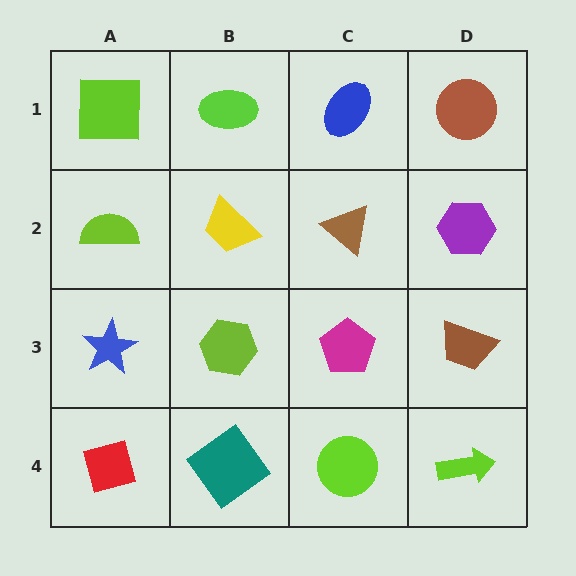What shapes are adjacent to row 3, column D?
A purple hexagon (row 2, column D), a lime arrow (row 4, column D), a magenta pentagon (row 3, column C).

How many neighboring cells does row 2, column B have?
4.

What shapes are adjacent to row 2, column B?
A lime ellipse (row 1, column B), a lime hexagon (row 3, column B), a lime semicircle (row 2, column A), a brown triangle (row 2, column C).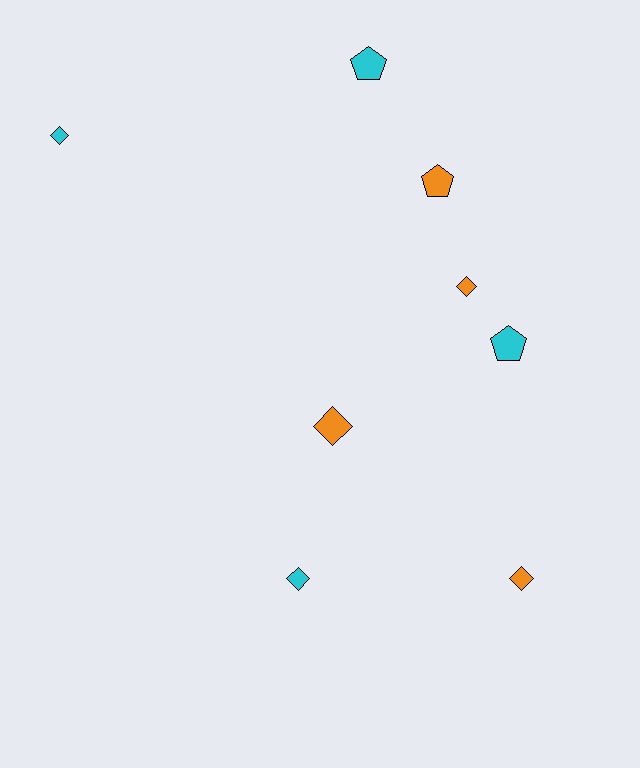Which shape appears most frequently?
Diamond, with 5 objects.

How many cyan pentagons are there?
There are 2 cyan pentagons.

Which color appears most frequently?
Orange, with 4 objects.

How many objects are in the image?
There are 8 objects.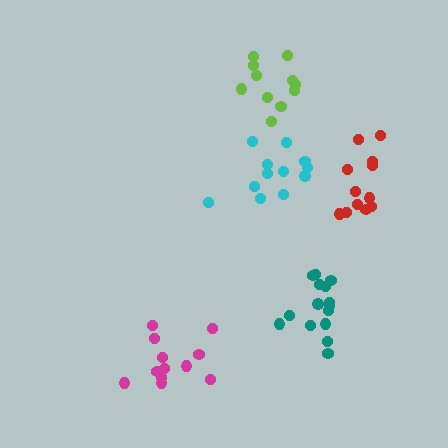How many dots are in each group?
Group 1: 12 dots, Group 2: 15 dots, Group 3: 12 dots, Group 4: 11 dots, Group 5: 12 dots (62 total).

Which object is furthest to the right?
The red cluster is rightmost.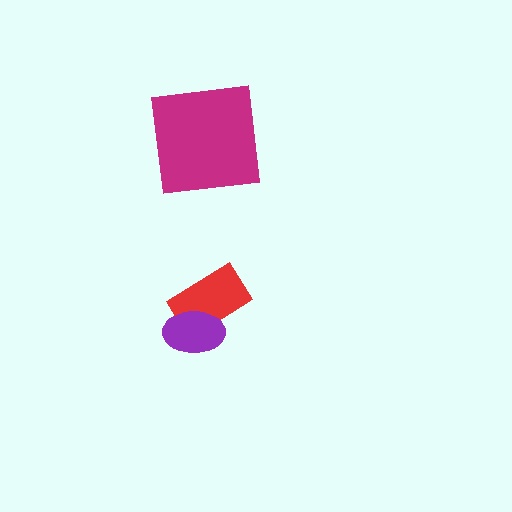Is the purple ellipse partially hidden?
No, no other shape covers it.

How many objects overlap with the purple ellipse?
1 object overlaps with the purple ellipse.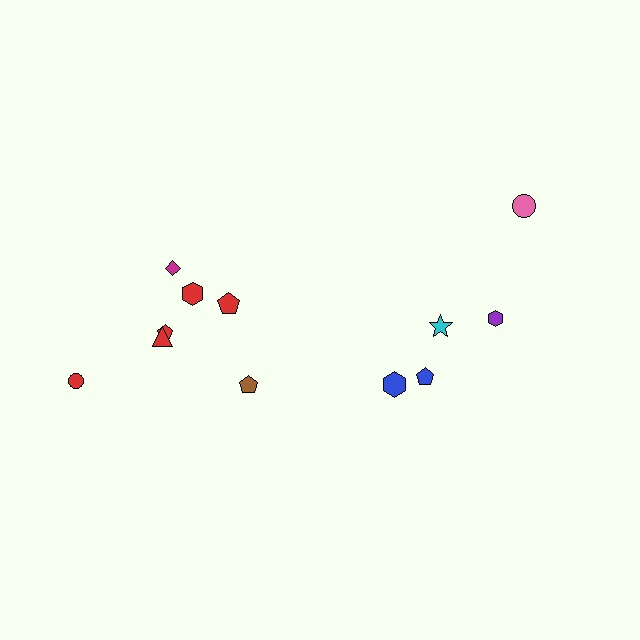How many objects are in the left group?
There are 7 objects.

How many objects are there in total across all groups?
There are 12 objects.